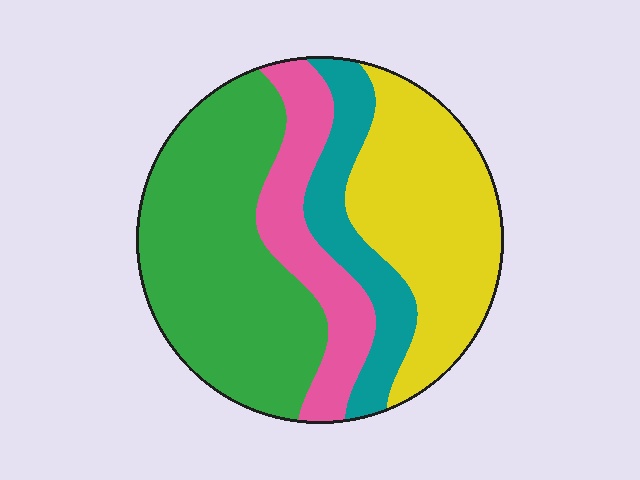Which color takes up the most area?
Green, at roughly 40%.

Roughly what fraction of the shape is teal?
Teal takes up about one eighth (1/8) of the shape.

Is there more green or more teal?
Green.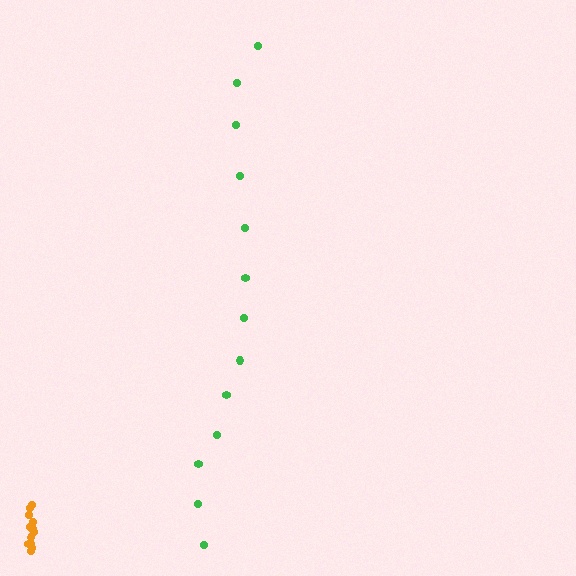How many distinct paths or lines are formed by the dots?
There are 2 distinct paths.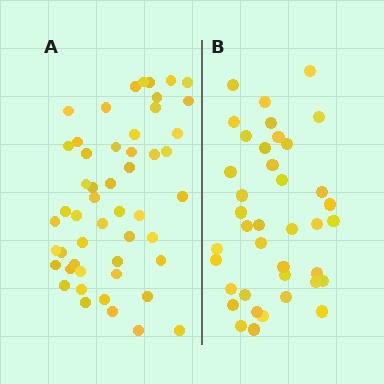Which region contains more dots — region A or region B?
Region A (the left region) has more dots.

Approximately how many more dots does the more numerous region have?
Region A has roughly 12 or so more dots than region B.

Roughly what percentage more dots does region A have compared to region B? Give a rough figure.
About 30% more.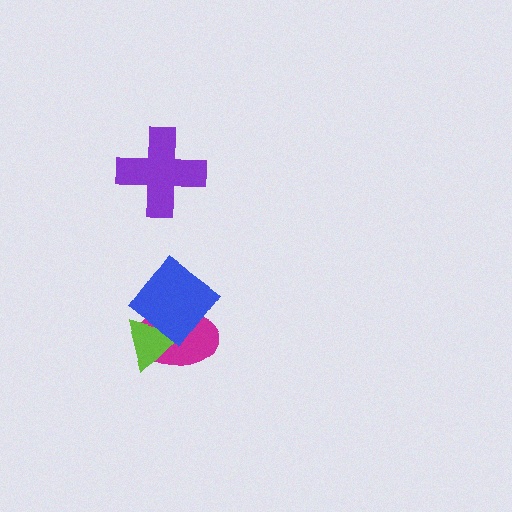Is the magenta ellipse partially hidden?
Yes, it is partially covered by another shape.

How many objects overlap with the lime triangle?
2 objects overlap with the lime triangle.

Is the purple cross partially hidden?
No, no other shape covers it.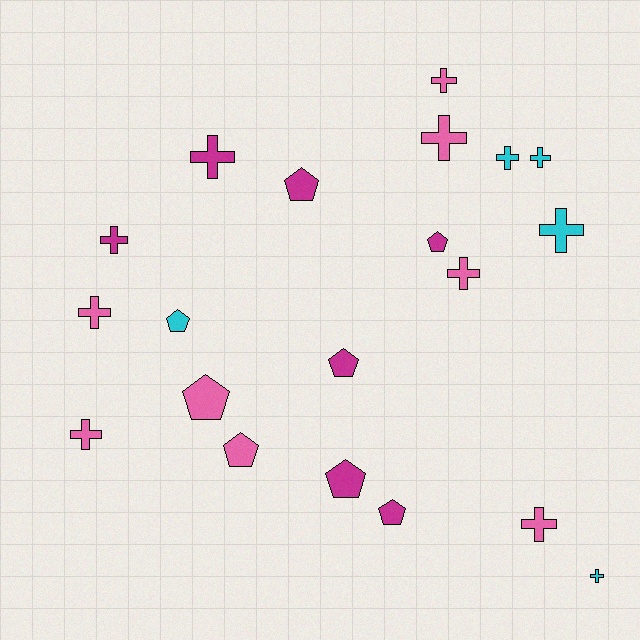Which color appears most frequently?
Pink, with 8 objects.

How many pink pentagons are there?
There are 2 pink pentagons.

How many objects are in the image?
There are 20 objects.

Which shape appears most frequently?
Cross, with 12 objects.